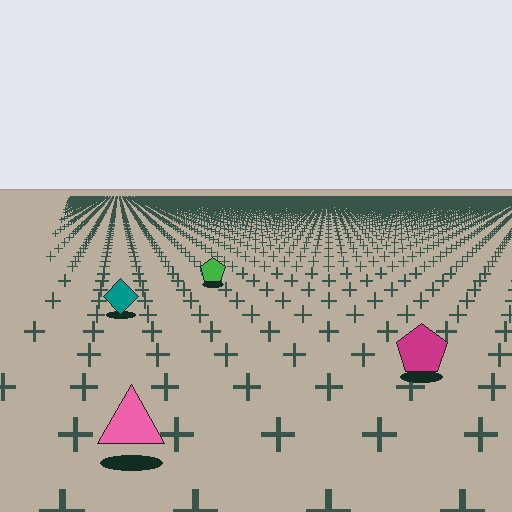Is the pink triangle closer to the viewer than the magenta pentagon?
Yes. The pink triangle is closer — you can tell from the texture gradient: the ground texture is coarser near it.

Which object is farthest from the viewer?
The green pentagon is farthest from the viewer. It appears smaller and the ground texture around it is denser.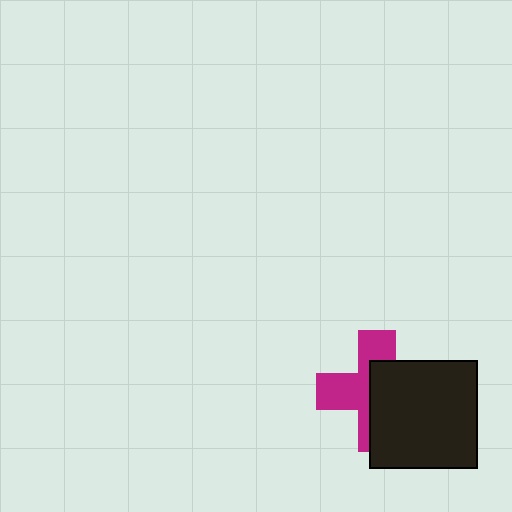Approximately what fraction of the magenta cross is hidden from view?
Roughly 51% of the magenta cross is hidden behind the black square.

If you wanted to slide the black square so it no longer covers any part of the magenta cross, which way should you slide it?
Slide it right — that is the most direct way to separate the two shapes.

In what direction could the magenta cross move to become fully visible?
The magenta cross could move left. That would shift it out from behind the black square entirely.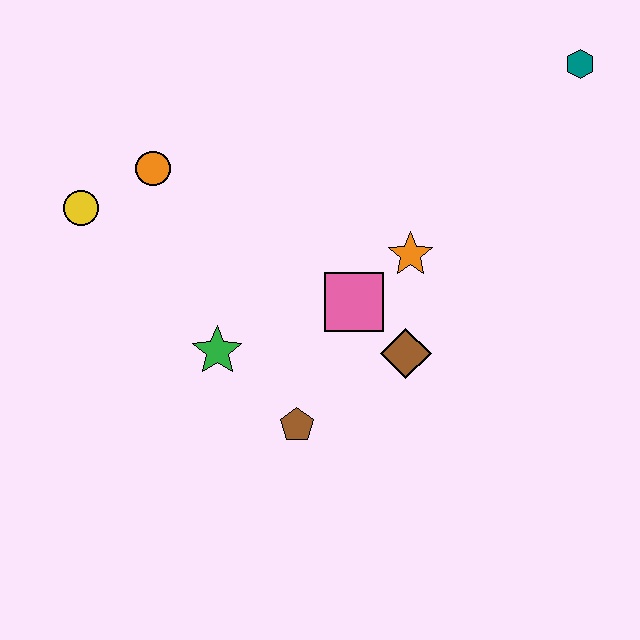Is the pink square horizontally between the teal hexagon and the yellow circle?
Yes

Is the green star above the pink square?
No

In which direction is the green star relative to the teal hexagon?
The green star is to the left of the teal hexagon.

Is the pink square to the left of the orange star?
Yes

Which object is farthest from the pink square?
The teal hexagon is farthest from the pink square.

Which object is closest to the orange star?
The pink square is closest to the orange star.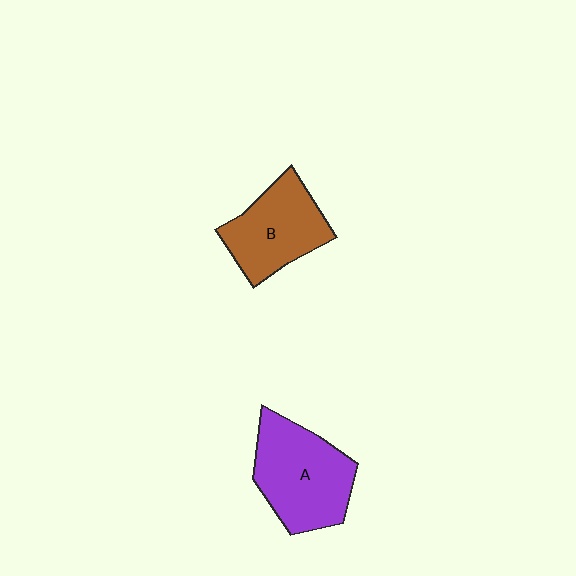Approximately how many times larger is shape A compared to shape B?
Approximately 1.2 times.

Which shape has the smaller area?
Shape B (brown).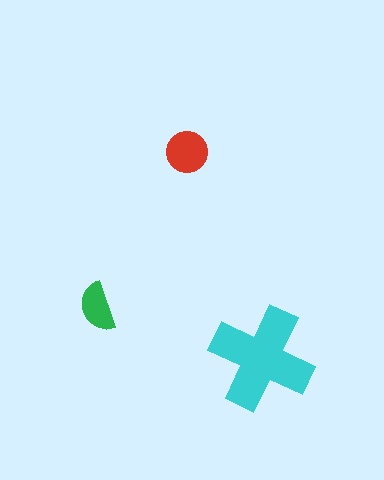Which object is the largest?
The cyan cross.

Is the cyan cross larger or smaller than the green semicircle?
Larger.